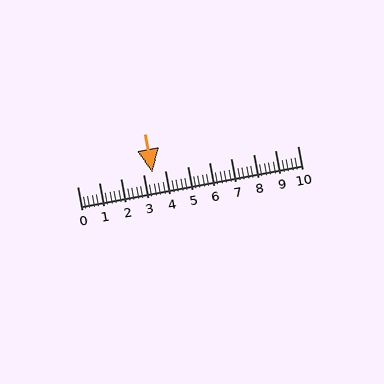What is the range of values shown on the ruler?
The ruler shows values from 0 to 10.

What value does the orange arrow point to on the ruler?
The orange arrow points to approximately 3.4.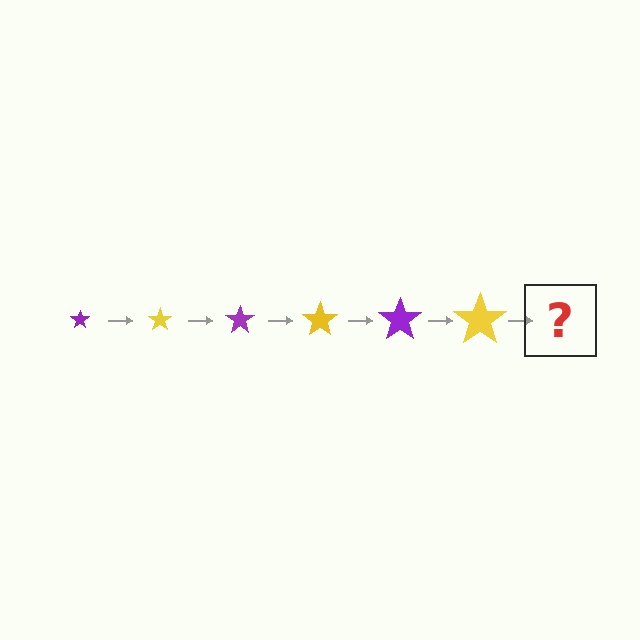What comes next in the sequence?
The next element should be a purple star, larger than the previous one.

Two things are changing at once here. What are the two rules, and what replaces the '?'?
The two rules are that the star grows larger each step and the color cycles through purple and yellow. The '?' should be a purple star, larger than the previous one.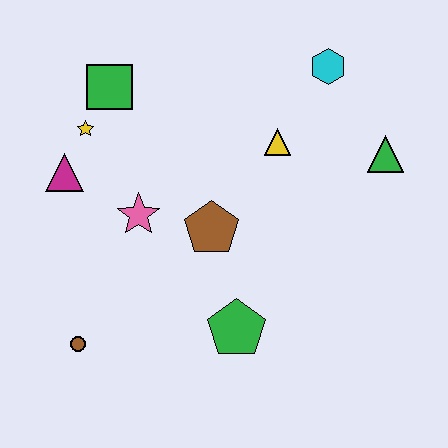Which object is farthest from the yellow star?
The green triangle is farthest from the yellow star.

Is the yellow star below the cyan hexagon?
Yes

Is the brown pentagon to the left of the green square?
No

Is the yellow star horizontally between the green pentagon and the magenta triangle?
Yes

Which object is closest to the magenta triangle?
The yellow star is closest to the magenta triangle.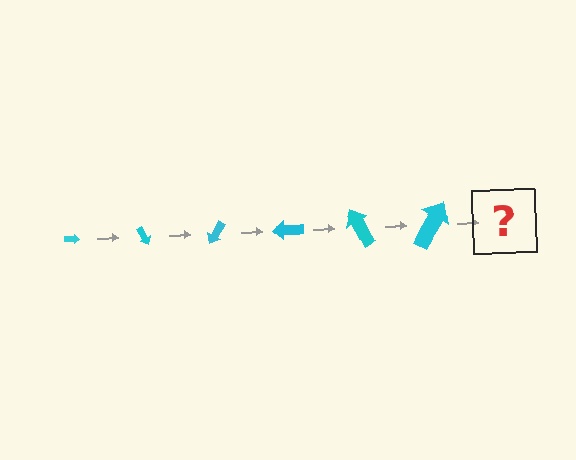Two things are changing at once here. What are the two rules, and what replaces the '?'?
The two rules are that the arrow grows larger each step and it rotates 60 degrees each step. The '?' should be an arrow, larger than the previous one and rotated 360 degrees from the start.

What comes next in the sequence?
The next element should be an arrow, larger than the previous one and rotated 360 degrees from the start.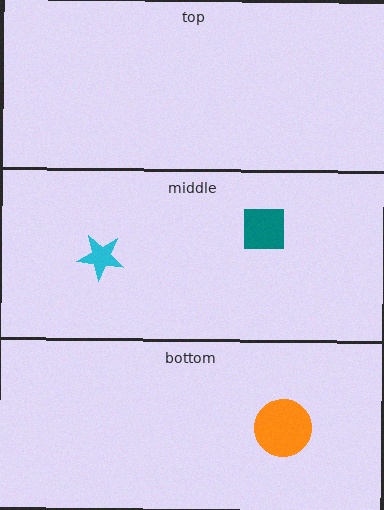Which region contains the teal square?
The middle region.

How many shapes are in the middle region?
2.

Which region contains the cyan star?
The middle region.